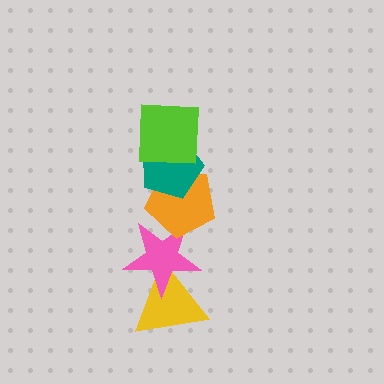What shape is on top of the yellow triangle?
The pink star is on top of the yellow triangle.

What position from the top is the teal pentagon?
The teal pentagon is 2nd from the top.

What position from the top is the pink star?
The pink star is 4th from the top.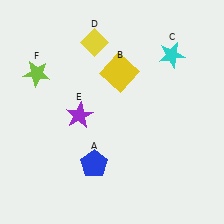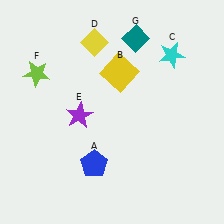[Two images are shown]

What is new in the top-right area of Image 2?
A teal diamond (G) was added in the top-right area of Image 2.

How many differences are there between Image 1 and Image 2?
There is 1 difference between the two images.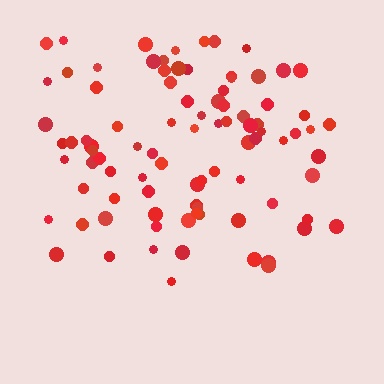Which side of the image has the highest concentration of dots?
The top.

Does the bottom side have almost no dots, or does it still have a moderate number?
Still a moderate number, just noticeably fewer than the top.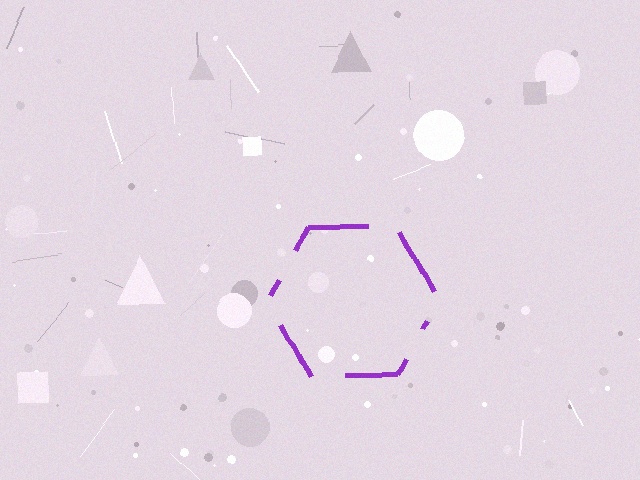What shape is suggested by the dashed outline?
The dashed outline suggests a hexagon.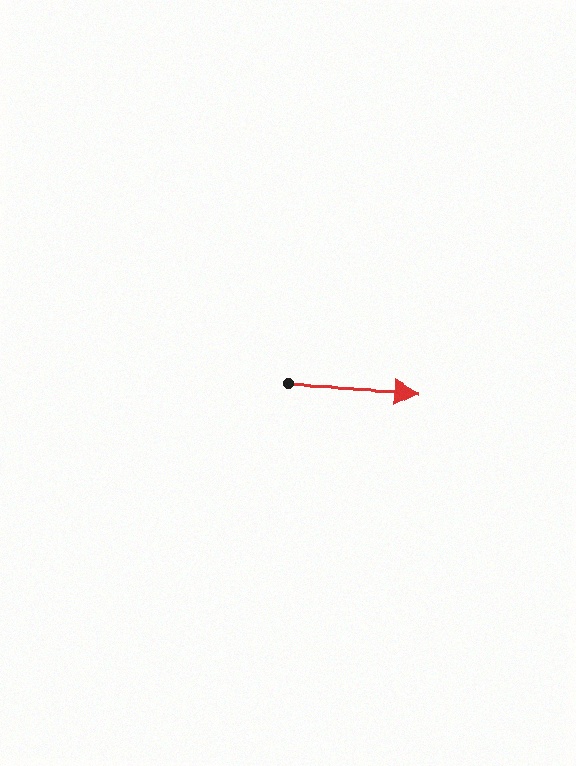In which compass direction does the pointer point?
East.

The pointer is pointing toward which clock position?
Roughly 3 o'clock.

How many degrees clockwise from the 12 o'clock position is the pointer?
Approximately 93 degrees.